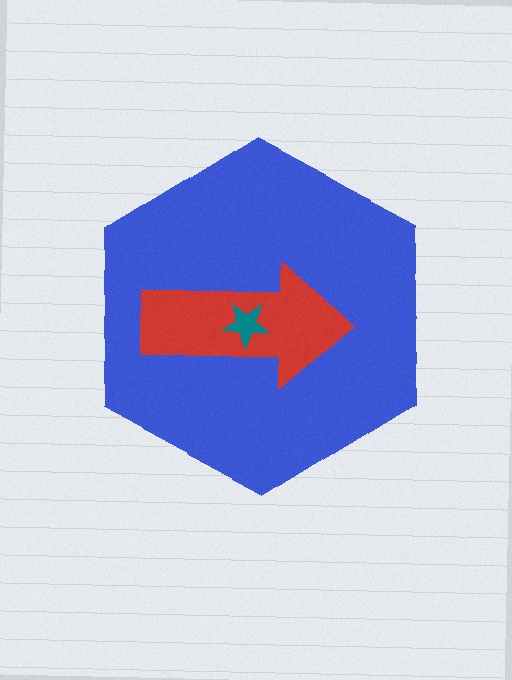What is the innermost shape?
The teal star.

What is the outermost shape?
The blue hexagon.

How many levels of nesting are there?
3.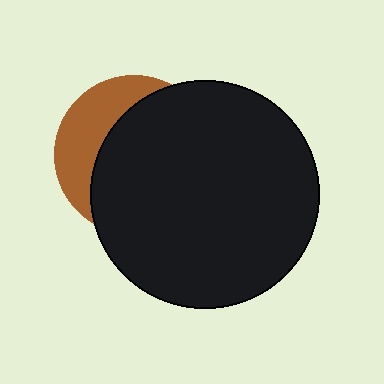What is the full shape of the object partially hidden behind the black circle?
The partially hidden object is a brown circle.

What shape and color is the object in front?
The object in front is a black circle.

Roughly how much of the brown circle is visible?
A small part of it is visible (roughly 31%).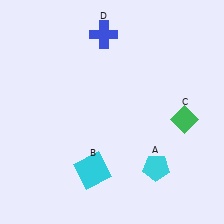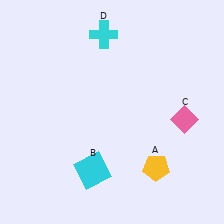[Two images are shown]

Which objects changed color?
A changed from cyan to yellow. C changed from green to pink. D changed from blue to cyan.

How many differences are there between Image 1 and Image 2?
There are 3 differences between the two images.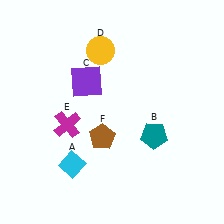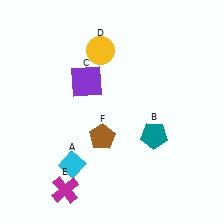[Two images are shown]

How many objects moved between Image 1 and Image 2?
1 object moved between the two images.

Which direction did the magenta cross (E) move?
The magenta cross (E) moved down.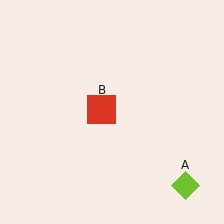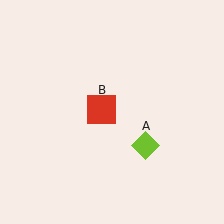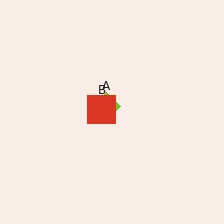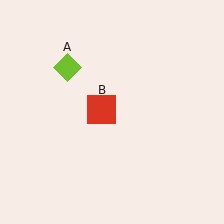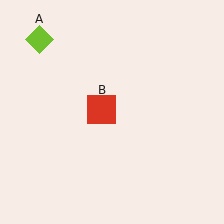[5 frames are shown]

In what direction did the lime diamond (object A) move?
The lime diamond (object A) moved up and to the left.